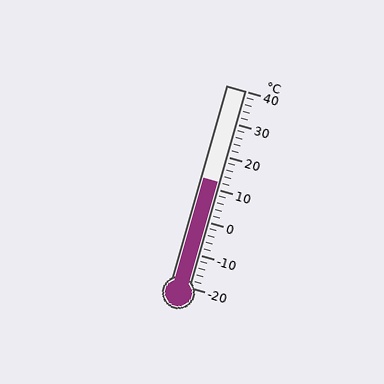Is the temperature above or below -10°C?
The temperature is above -10°C.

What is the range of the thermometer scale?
The thermometer scale ranges from -20°C to 40°C.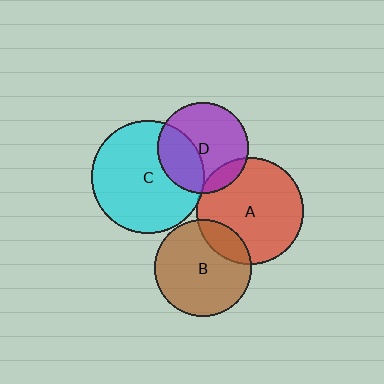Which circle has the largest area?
Circle C (cyan).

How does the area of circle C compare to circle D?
Approximately 1.6 times.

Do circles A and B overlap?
Yes.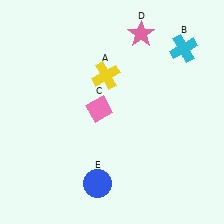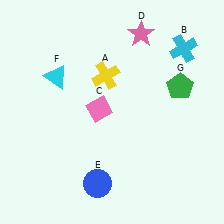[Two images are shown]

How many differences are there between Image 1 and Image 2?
There are 2 differences between the two images.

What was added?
A cyan triangle (F), a green pentagon (G) were added in Image 2.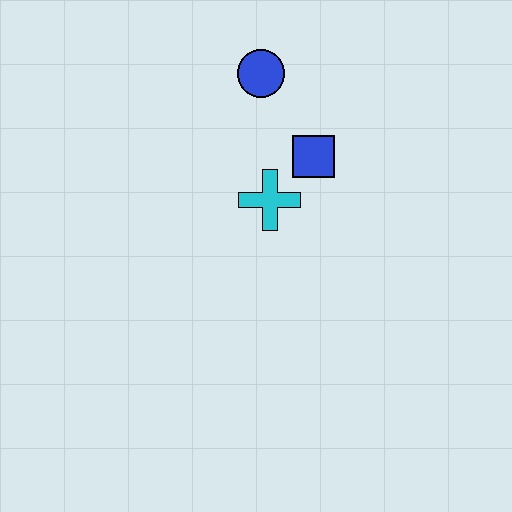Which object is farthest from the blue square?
The blue circle is farthest from the blue square.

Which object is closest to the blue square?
The cyan cross is closest to the blue square.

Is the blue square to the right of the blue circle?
Yes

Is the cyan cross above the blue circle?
No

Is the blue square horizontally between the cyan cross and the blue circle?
No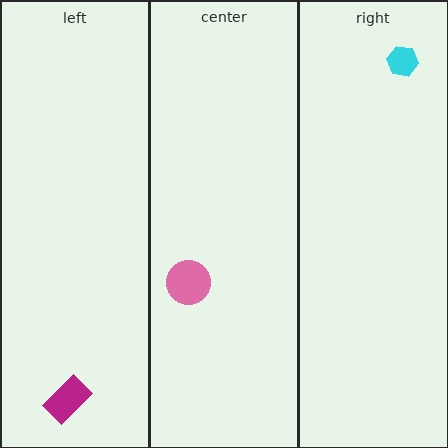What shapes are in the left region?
The magenta rectangle.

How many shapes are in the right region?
1.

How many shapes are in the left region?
1.